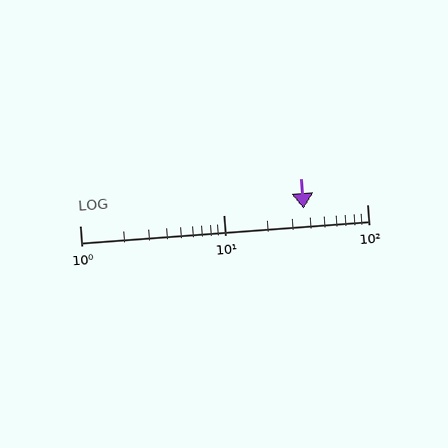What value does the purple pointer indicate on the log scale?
The pointer indicates approximately 36.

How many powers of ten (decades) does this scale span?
The scale spans 2 decades, from 1 to 100.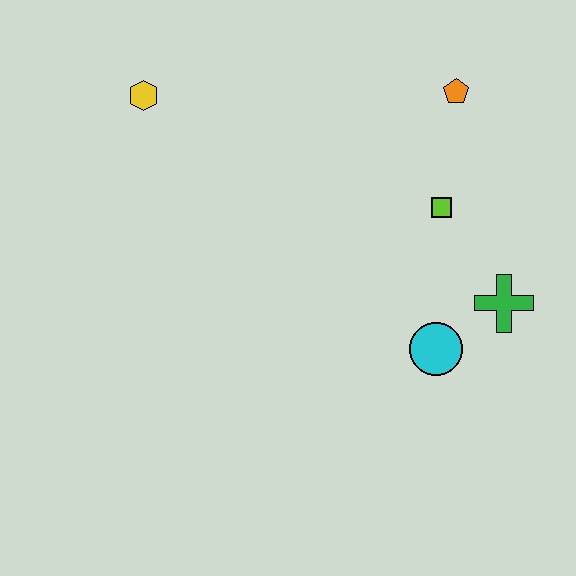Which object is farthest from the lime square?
The yellow hexagon is farthest from the lime square.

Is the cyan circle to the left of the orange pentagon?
Yes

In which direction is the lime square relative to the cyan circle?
The lime square is above the cyan circle.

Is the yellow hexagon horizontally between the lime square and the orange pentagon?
No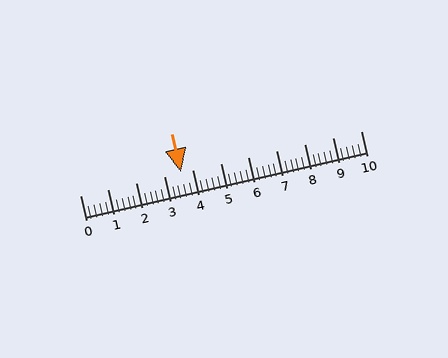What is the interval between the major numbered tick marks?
The major tick marks are spaced 1 units apart.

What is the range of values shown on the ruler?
The ruler shows values from 0 to 10.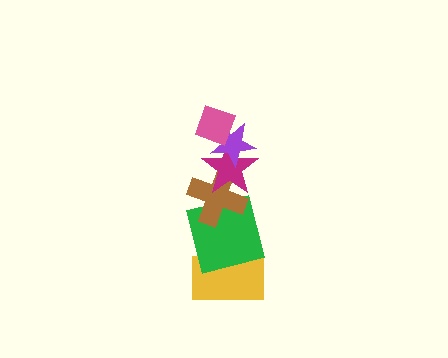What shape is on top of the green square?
The brown cross is on top of the green square.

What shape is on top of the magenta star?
The purple star is on top of the magenta star.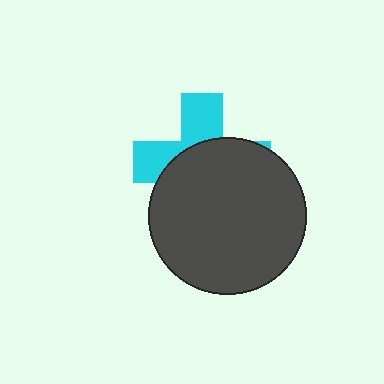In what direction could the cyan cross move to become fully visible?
The cyan cross could move up. That would shift it out from behind the dark gray circle entirely.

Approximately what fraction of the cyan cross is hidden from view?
Roughly 63% of the cyan cross is hidden behind the dark gray circle.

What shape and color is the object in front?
The object in front is a dark gray circle.